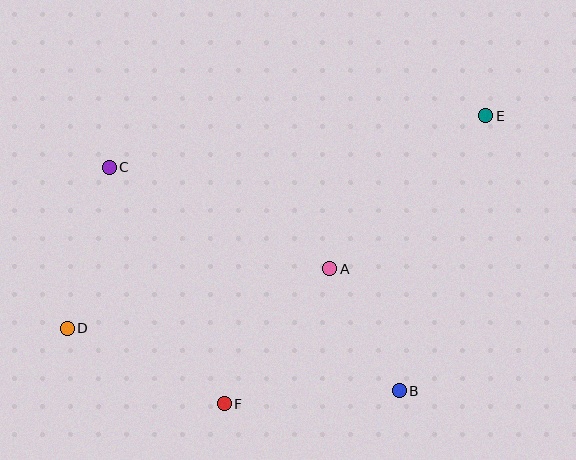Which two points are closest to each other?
Points A and B are closest to each other.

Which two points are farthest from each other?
Points D and E are farthest from each other.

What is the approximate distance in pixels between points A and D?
The distance between A and D is approximately 269 pixels.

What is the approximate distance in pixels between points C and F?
The distance between C and F is approximately 263 pixels.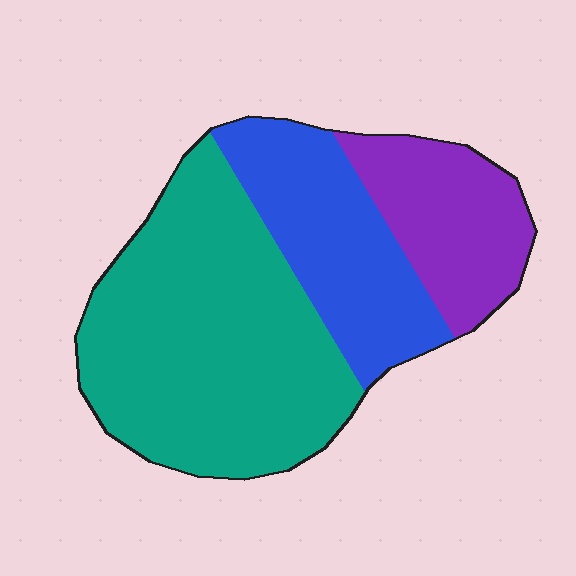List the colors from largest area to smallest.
From largest to smallest: teal, blue, purple.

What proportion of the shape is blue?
Blue takes up about one quarter (1/4) of the shape.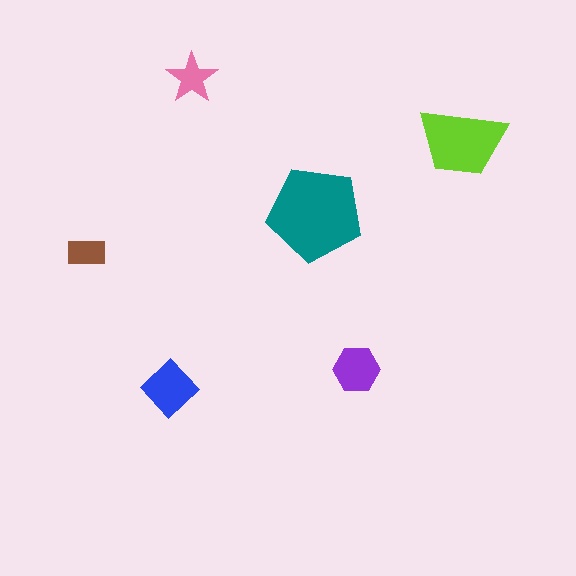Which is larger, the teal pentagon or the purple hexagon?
The teal pentagon.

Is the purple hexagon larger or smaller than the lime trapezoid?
Smaller.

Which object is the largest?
The teal pentagon.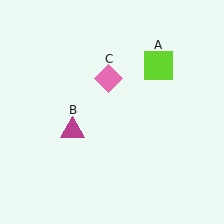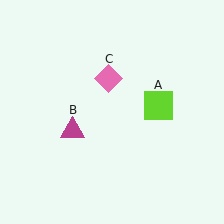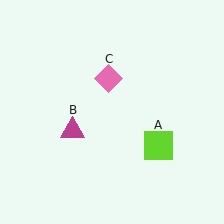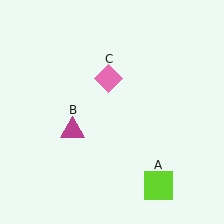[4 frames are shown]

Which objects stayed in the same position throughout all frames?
Magenta triangle (object B) and pink diamond (object C) remained stationary.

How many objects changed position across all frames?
1 object changed position: lime square (object A).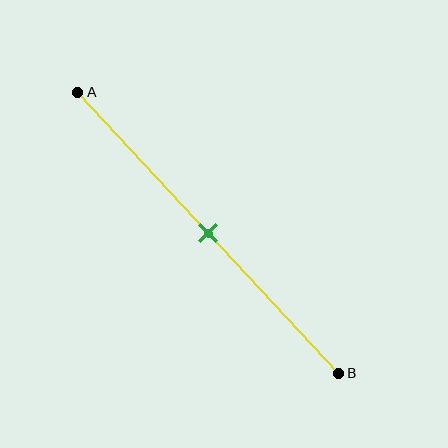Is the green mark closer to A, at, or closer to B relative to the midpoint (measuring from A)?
The green mark is approximately at the midpoint of segment AB.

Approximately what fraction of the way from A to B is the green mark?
The green mark is approximately 50% of the way from A to B.